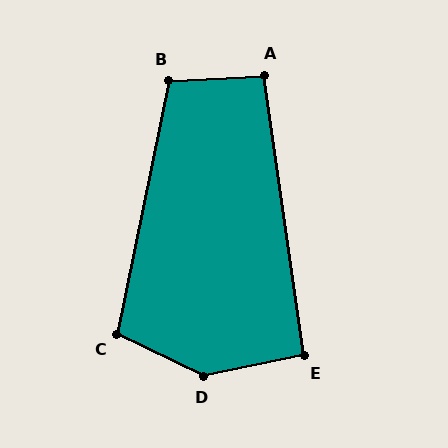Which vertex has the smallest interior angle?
E, at approximately 94 degrees.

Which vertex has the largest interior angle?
D, at approximately 142 degrees.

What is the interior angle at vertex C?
Approximately 104 degrees (obtuse).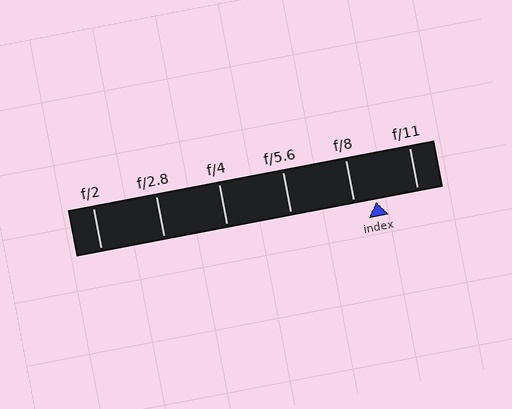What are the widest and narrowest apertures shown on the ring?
The widest aperture shown is f/2 and the narrowest is f/11.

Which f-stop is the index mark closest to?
The index mark is closest to f/8.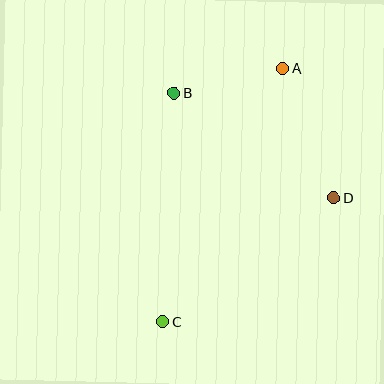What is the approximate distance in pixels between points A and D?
The distance between A and D is approximately 139 pixels.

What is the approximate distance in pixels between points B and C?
The distance between B and C is approximately 229 pixels.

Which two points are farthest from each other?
Points A and C are farthest from each other.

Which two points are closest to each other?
Points A and B are closest to each other.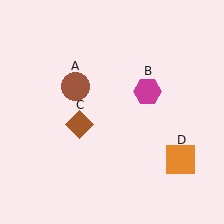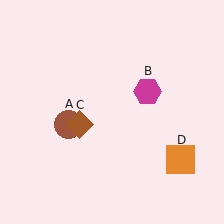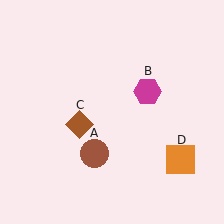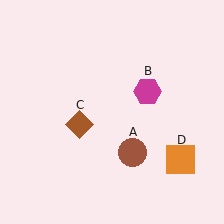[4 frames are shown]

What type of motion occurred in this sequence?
The brown circle (object A) rotated counterclockwise around the center of the scene.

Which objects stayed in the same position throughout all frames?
Magenta hexagon (object B) and brown diamond (object C) and orange square (object D) remained stationary.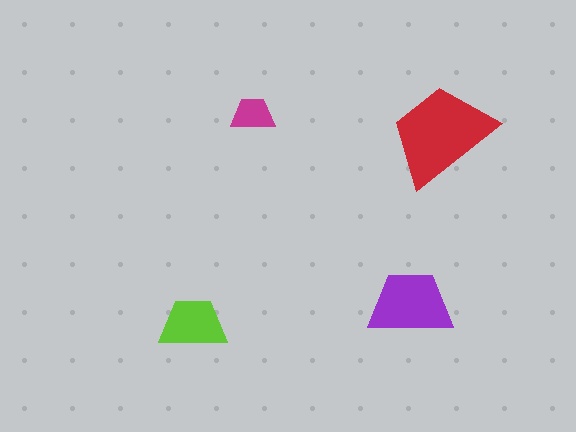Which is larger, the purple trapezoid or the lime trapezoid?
The purple one.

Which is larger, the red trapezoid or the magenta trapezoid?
The red one.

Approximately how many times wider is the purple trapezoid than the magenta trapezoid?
About 2 times wider.